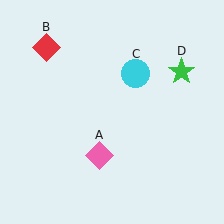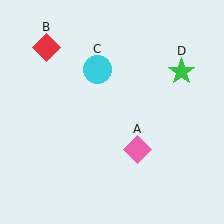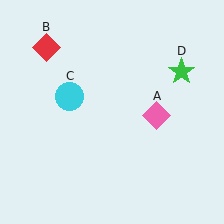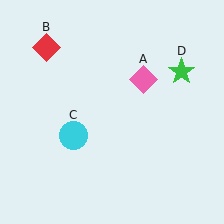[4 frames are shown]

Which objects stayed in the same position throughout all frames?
Red diamond (object B) and green star (object D) remained stationary.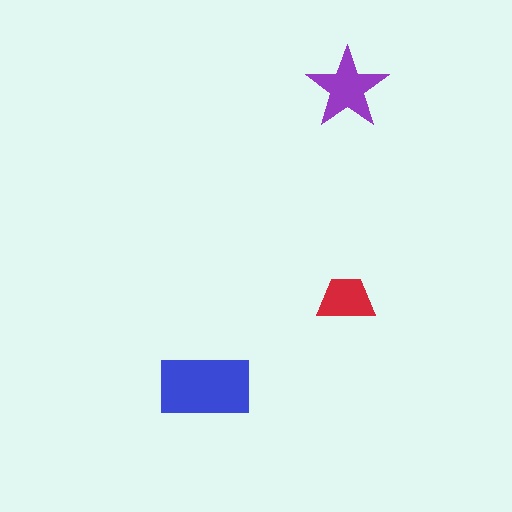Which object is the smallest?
The red trapezoid.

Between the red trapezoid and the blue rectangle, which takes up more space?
The blue rectangle.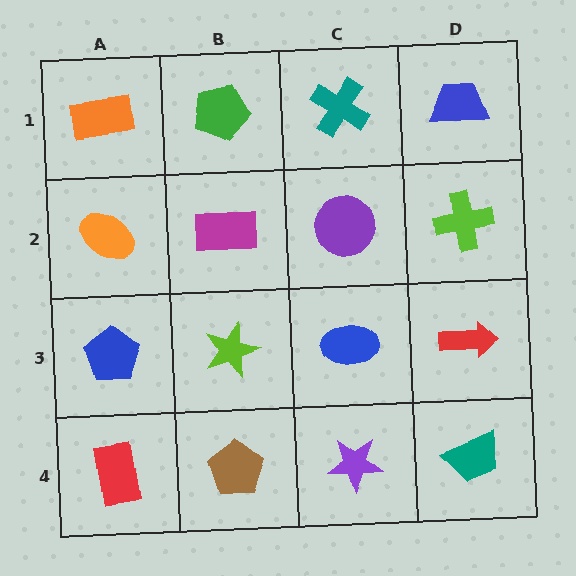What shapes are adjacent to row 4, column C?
A blue ellipse (row 3, column C), a brown pentagon (row 4, column B), a teal trapezoid (row 4, column D).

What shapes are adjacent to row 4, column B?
A lime star (row 3, column B), a red rectangle (row 4, column A), a purple star (row 4, column C).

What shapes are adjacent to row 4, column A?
A blue pentagon (row 3, column A), a brown pentagon (row 4, column B).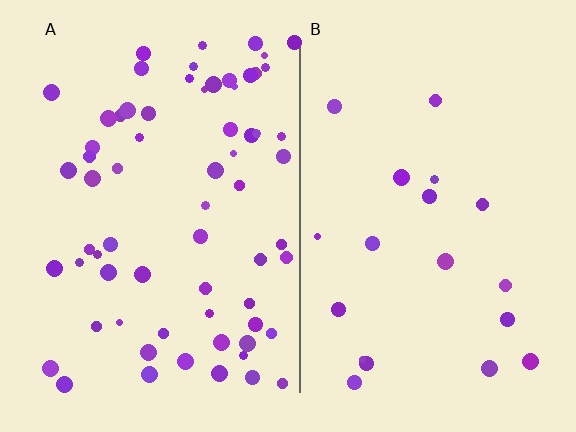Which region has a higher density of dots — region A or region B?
A (the left).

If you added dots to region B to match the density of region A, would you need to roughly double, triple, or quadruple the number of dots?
Approximately triple.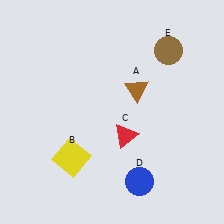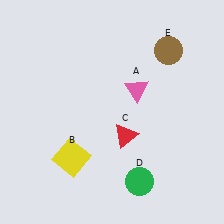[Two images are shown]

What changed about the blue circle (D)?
In Image 1, D is blue. In Image 2, it changed to green.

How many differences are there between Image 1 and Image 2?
There are 2 differences between the two images.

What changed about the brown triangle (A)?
In Image 1, A is brown. In Image 2, it changed to pink.